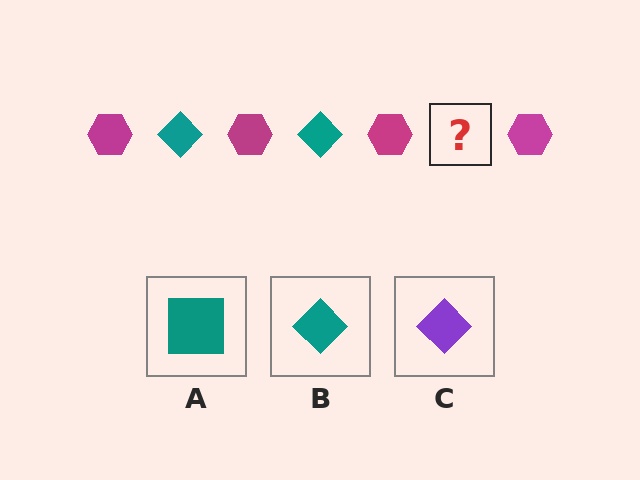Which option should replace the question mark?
Option B.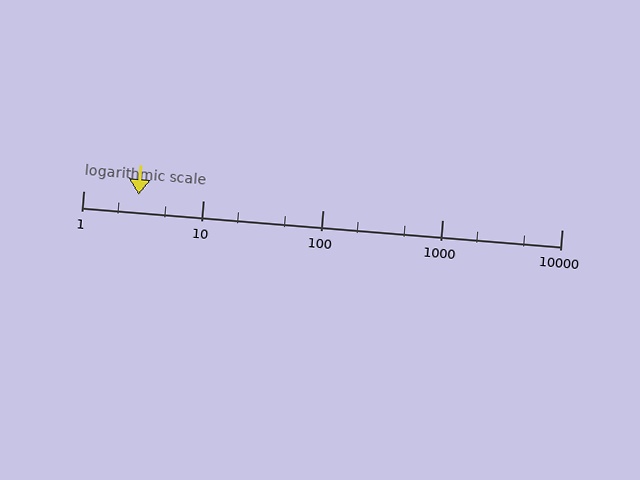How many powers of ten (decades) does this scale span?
The scale spans 4 decades, from 1 to 10000.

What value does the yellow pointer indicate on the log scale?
The pointer indicates approximately 2.9.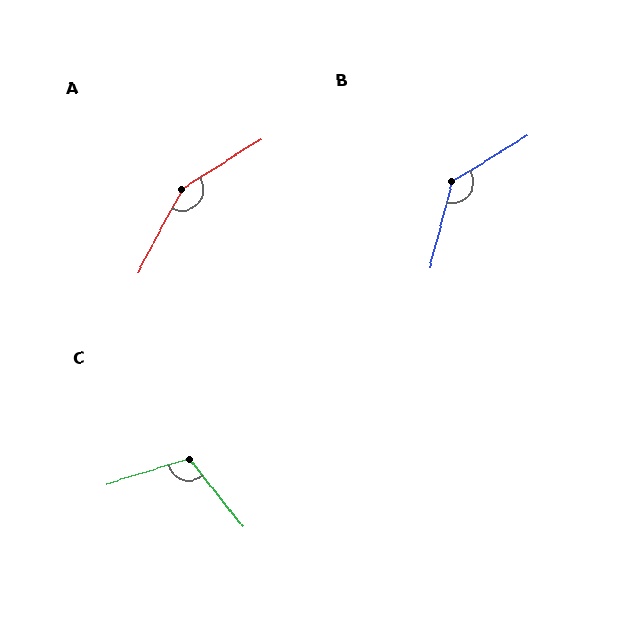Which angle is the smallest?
C, at approximately 111 degrees.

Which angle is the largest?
A, at approximately 150 degrees.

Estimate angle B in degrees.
Approximately 136 degrees.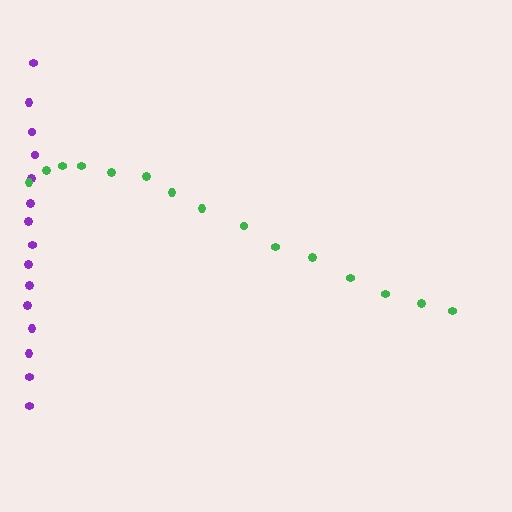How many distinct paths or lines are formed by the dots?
There are 2 distinct paths.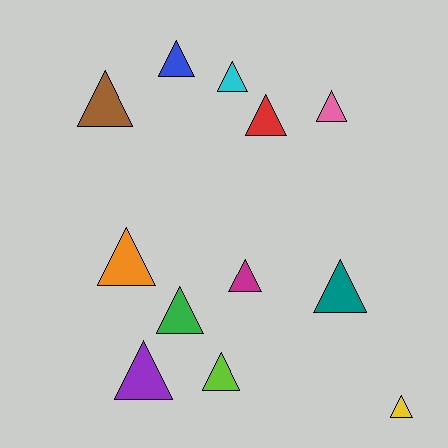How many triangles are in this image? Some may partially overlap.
There are 12 triangles.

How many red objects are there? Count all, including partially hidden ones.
There is 1 red object.